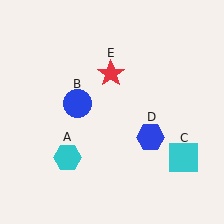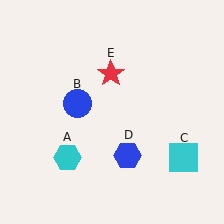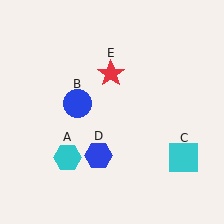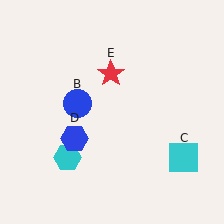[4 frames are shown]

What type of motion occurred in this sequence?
The blue hexagon (object D) rotated clockwise around the center of the scene.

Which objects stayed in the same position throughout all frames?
Cyan hexagon (object A) and blue circle (object B) and cyan square (object C) and red star (object E) remained stationary.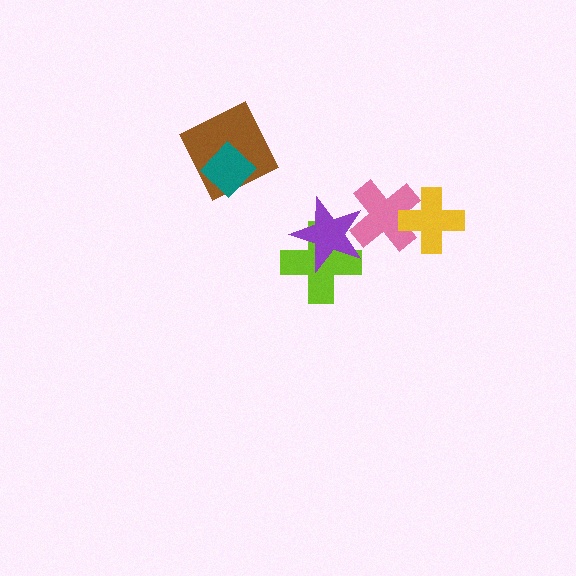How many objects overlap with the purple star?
2 objects overlap with the purple star.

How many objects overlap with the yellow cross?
1 object overlaps with the yellow cross.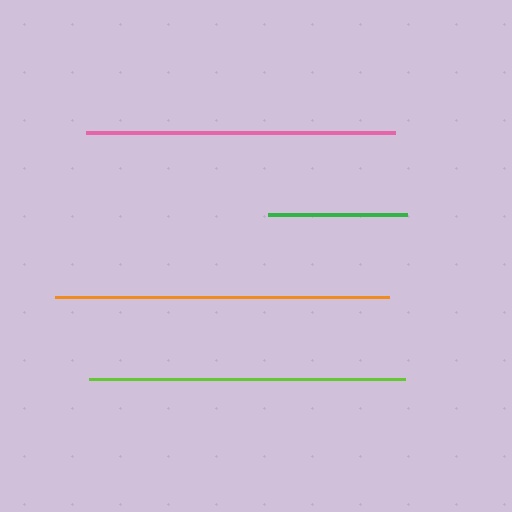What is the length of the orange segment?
The orange segment is approximately 334 pixels long.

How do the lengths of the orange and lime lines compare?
The orange and lime lines are approximately the same length.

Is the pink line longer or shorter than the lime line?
The lime line is longer than the pink line.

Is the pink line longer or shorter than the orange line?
The orange line is longer than the pink line.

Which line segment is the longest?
The orange line is the longest at approximately 334 pixels.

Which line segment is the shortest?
The green line is the shortest at approximately 139 pixels.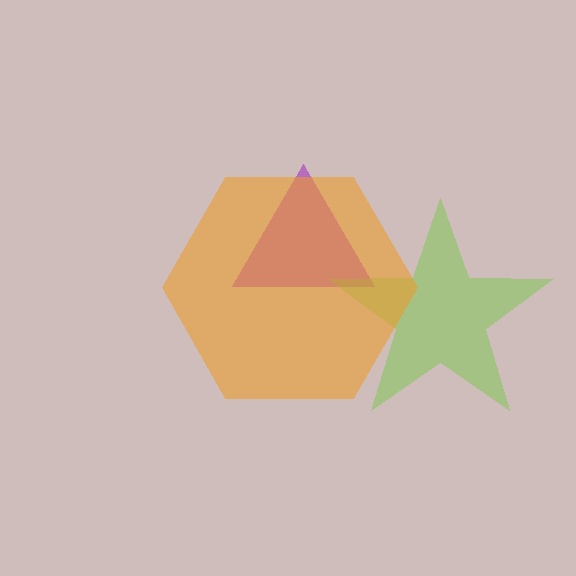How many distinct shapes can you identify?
There are 3 distinct shapes: a purple triangle, a lime star, an orange hexagon.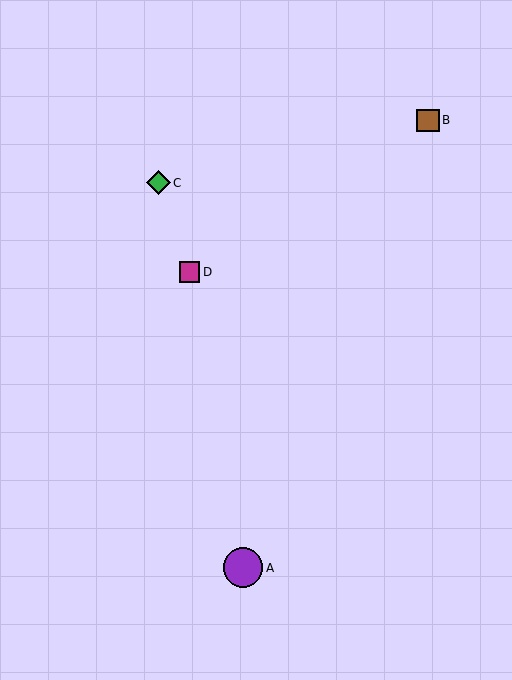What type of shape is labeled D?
Shape D is a magenta square.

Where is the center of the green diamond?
The center of the green diamond is at (158, 183).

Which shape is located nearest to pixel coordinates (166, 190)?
The green diamond (labeled C) at (158, 183) is nearest to that location.